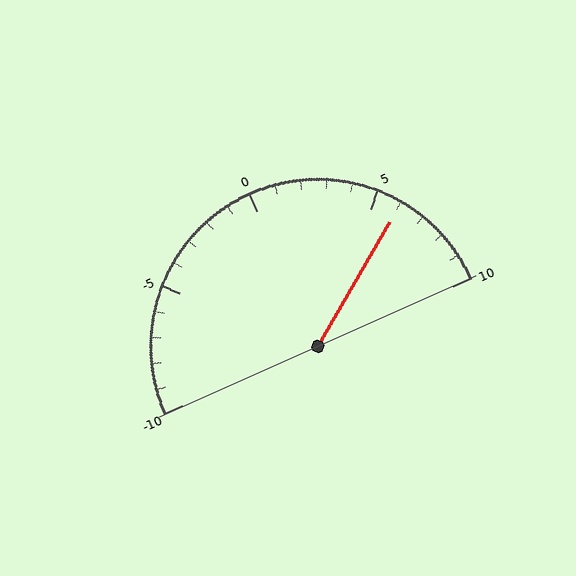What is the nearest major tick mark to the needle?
The nearest major tick mark is 5.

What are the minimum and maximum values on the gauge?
The gauge ranges from -10 to 10.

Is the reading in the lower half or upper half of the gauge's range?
The reading is in the upper half of the range (-10 to 10).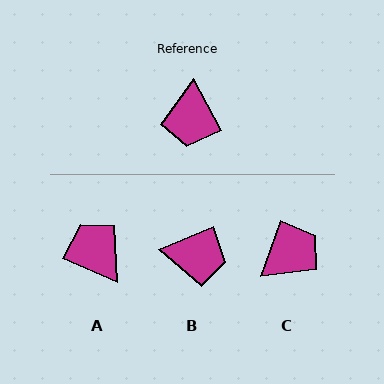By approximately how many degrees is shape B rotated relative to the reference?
Approximately 85 degrees counter-clockwise.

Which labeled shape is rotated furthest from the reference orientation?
A, about 142 degrees away.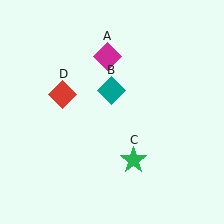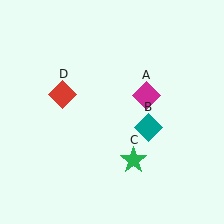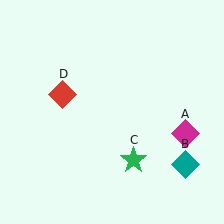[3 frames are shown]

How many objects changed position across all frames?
2 objects changed position: magenta diamond (object A), teal diamond (object B).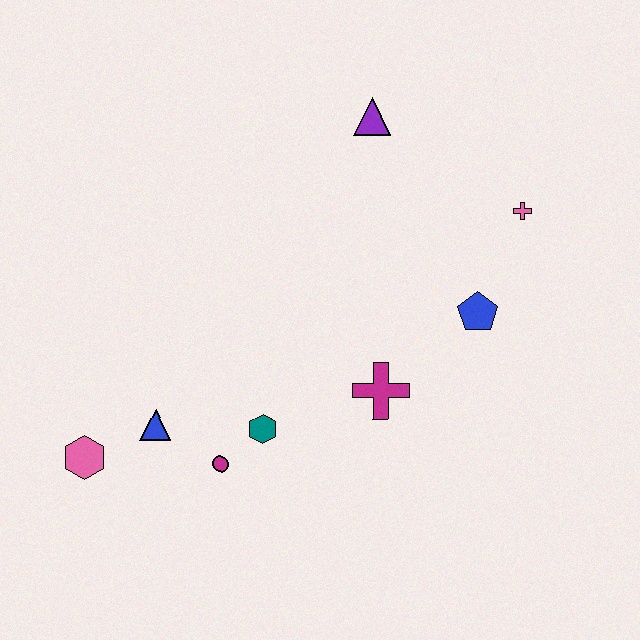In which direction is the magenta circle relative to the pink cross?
The magenta circle is to the left of the pink cross.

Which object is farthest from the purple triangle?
The pink hexagon is farthest from the purple triangle.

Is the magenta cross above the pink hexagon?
Yes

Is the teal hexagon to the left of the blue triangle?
No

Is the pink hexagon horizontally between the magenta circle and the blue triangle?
No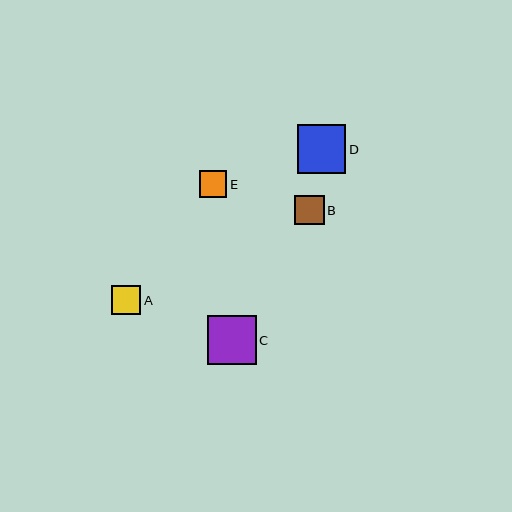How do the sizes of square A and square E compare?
Square A and square E are approximately the same size.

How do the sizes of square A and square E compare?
Square A and square E are approximately the same size.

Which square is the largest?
Square C is the largest with a size of approximately 49 pixels.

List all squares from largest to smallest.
From largest to smallest: C, D, B, A, E.